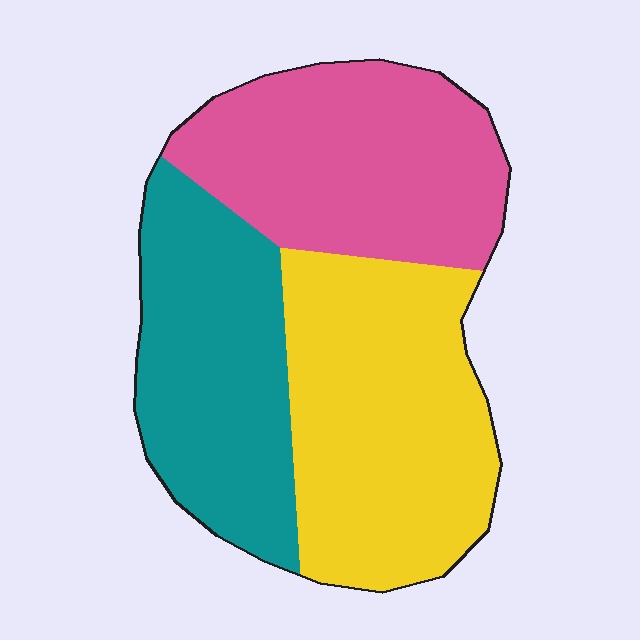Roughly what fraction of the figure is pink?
Pink takes up about one third (1/3) of the figure.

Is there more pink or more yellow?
Yellow.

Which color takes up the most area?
Yellow, at roughly 40%.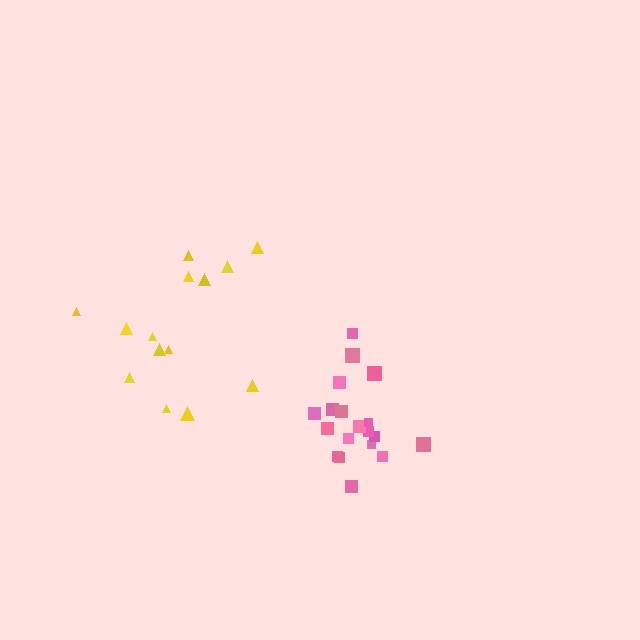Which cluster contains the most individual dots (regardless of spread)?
Pink (19).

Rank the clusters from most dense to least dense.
pink, yellow.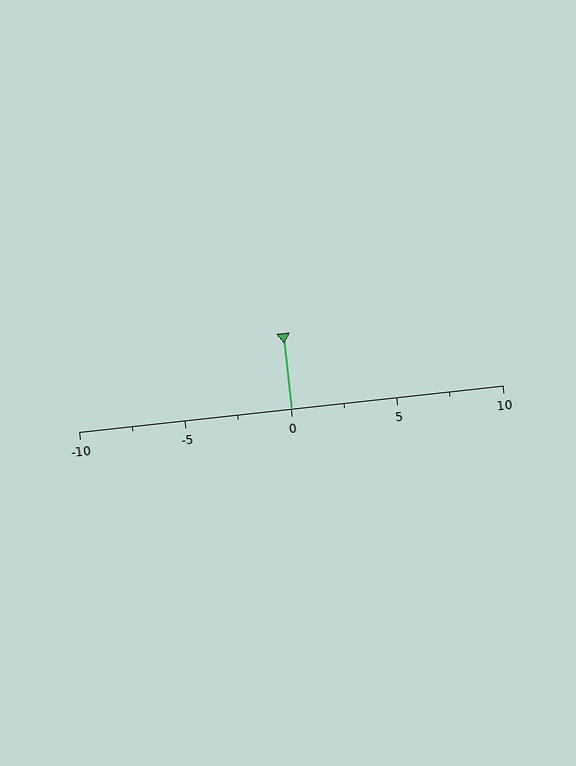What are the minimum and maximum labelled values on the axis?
The axis runs from -10 to 10.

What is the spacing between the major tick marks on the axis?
The major ticks are spaced 5 apart.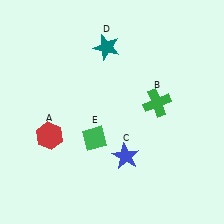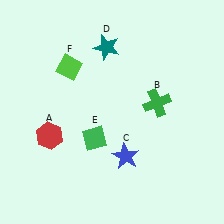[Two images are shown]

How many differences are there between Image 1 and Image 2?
There is 1 difference between the two images.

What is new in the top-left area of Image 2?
A lime diamond (F) was added in the top-left area of Image 2.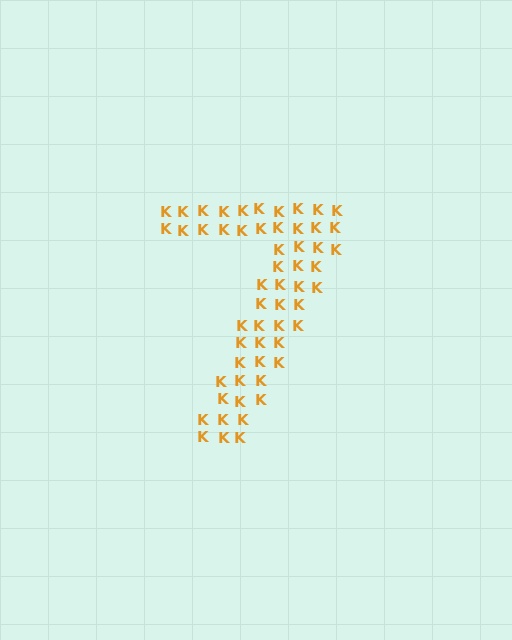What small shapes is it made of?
It is made of small letter K's.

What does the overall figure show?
The overall figure shows the digit 7.